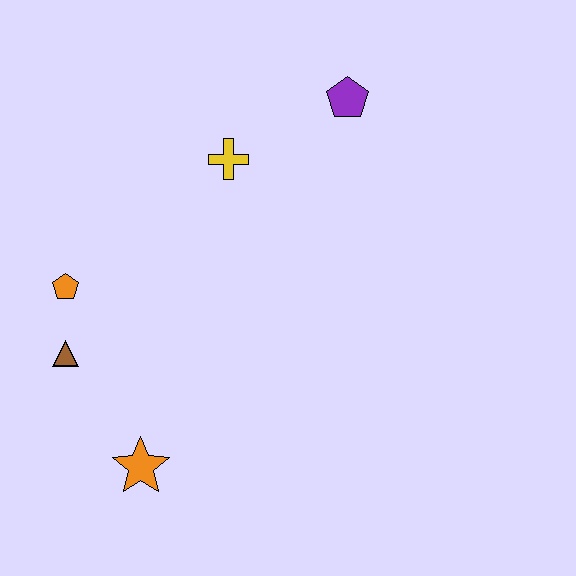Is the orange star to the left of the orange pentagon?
No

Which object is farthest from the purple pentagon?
The orange star is farthest from the purple pentagon.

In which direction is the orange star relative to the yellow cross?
The orange star is below the yellow cross.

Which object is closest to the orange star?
The brown triangle is closest to the orange star.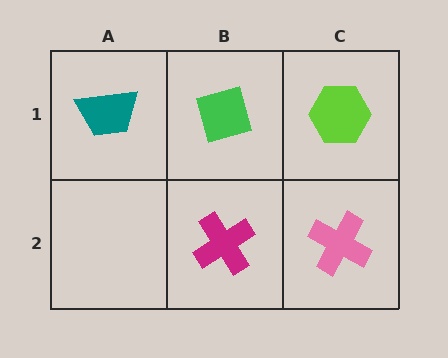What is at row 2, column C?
A pink cross.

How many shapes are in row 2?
2 shapes.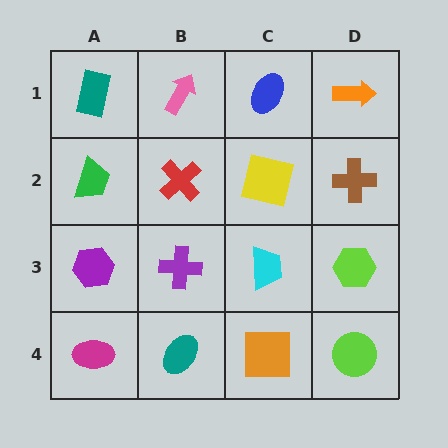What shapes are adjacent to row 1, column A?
A green trapezoid (row 2, column A), a pink arrow (row 1, column B).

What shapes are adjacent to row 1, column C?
A yellow square (row 2, column C), a pink arrow (row 1, column B), an orange arrow (row 1, column D).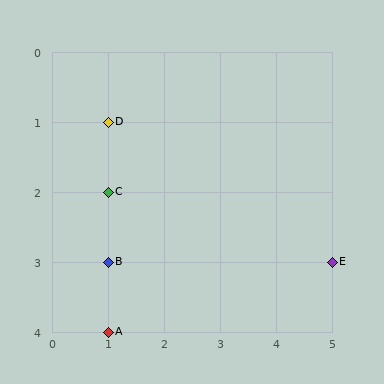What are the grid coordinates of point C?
Point C is at grid coordinates (1, 2).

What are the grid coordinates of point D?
Point D is at grid coordinates (1, 1).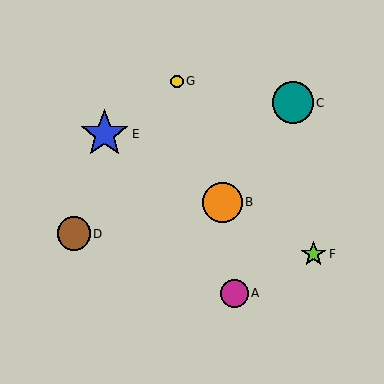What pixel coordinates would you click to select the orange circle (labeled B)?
Click at (222, 202) to select the orange circle B.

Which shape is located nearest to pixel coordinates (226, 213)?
The orange circle (labeled B) at (222, 202) is nearest to that location.